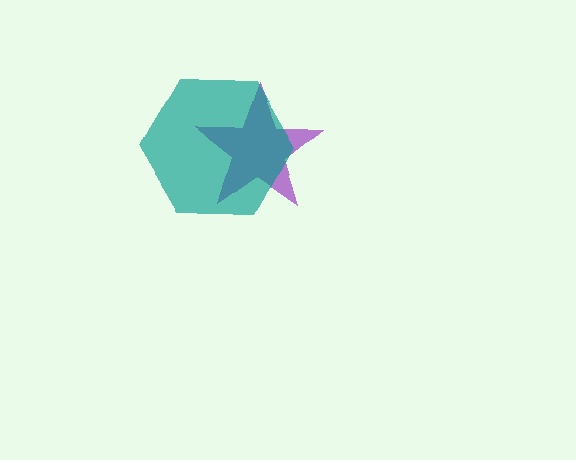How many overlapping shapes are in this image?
There are 2 overlapping shapes in the image.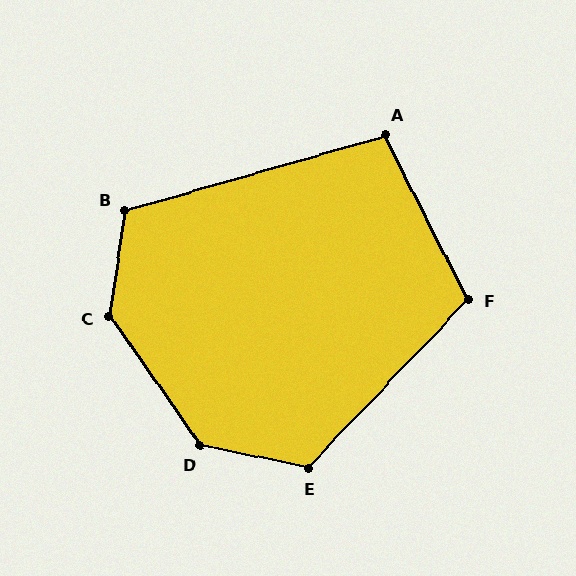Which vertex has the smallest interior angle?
A, at approximately 101 degrees.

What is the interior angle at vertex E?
Approximately 122 degrees (obtuse).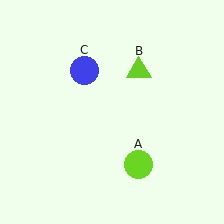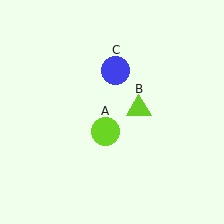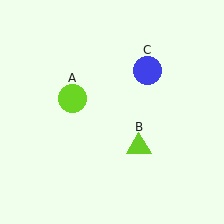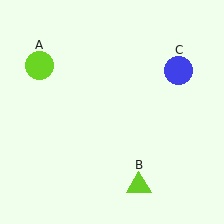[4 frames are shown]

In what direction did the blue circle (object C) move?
The blue circle (object C) moved right.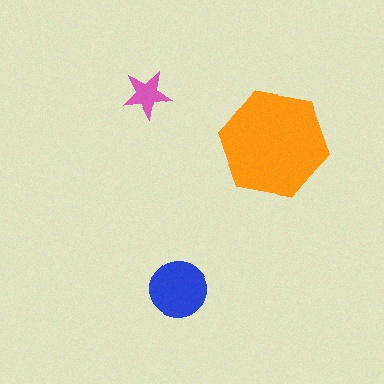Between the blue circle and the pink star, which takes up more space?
The blue circle.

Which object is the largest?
The orange hexagon.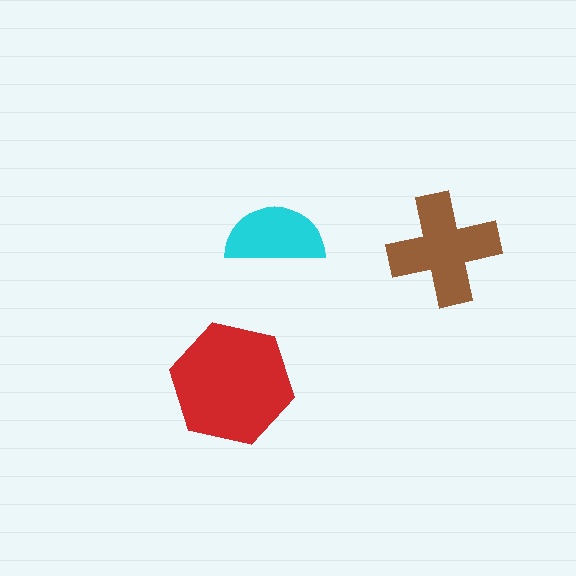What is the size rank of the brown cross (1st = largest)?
2nd.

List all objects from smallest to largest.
The cyan semicircle, the brown cross, the red hexagon.